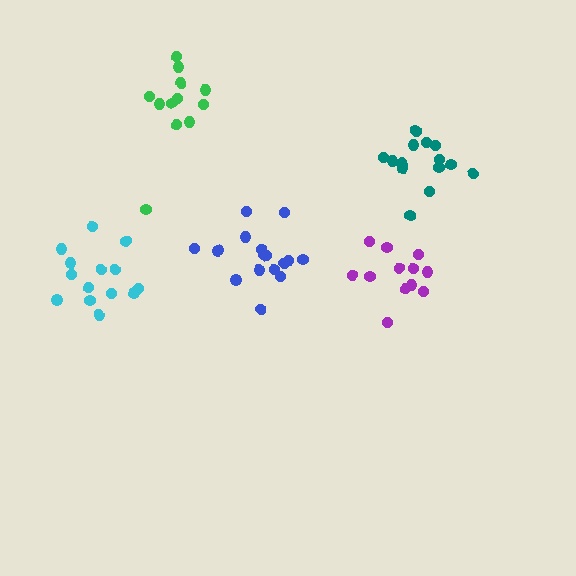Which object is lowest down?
The purple cluster is bottommost.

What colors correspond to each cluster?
The clusters are colored: blue, teal, cyan, green, purple.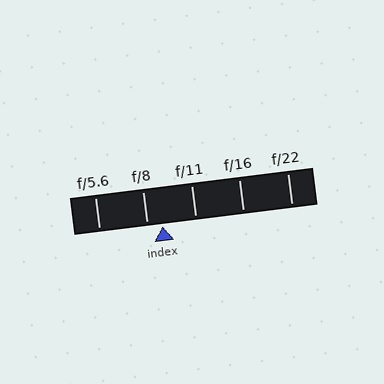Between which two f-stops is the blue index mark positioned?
The index mark is between f/8 and f/11.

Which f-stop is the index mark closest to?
The index mark is closest to f/8.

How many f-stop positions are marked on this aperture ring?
There are 5 f-stop positions marked.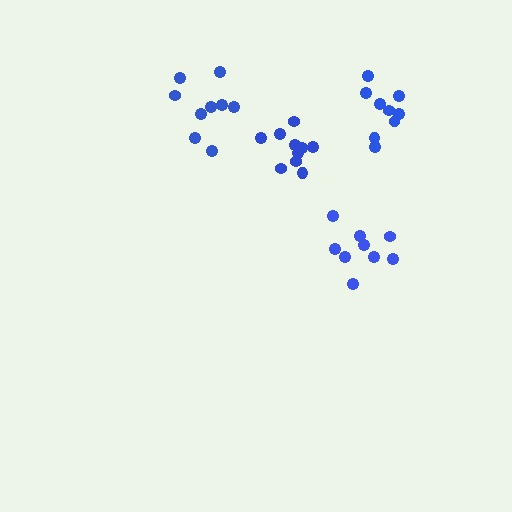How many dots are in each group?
Group 1: 9 dots, Group 2: 9 dots, Group 3: 10 dots, Group 4: 9 dots (37 total).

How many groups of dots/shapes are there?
There are 4 groups.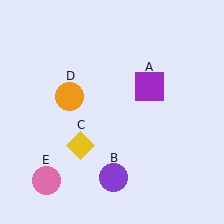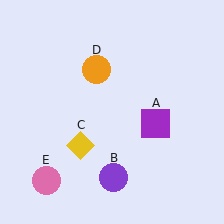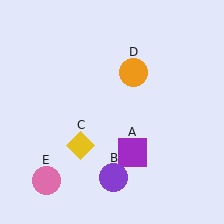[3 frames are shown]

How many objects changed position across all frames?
2 objects changed position: purple square (object A), orange circle (object D).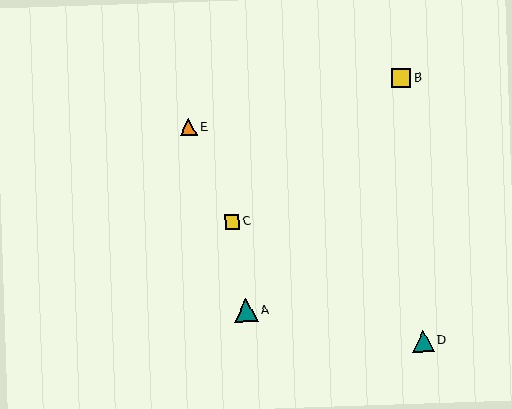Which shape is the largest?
The teal triangle (labeled A) is the largest.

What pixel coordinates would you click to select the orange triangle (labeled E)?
Click at (189, 127) to select the orange triangle E.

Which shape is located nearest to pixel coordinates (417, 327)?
The teal triangle (labeled D) at (423, 341) is nearest to that location.